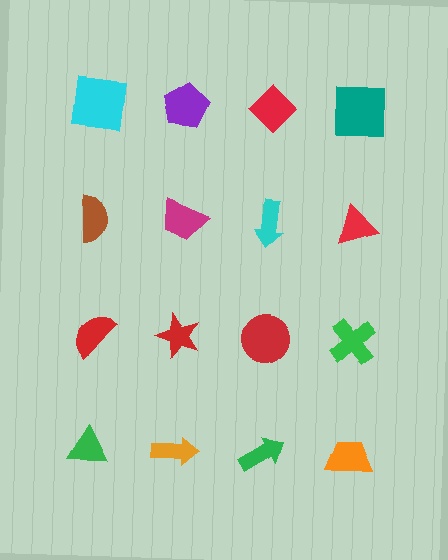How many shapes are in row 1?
4 shapes.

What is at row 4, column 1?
A green triangle.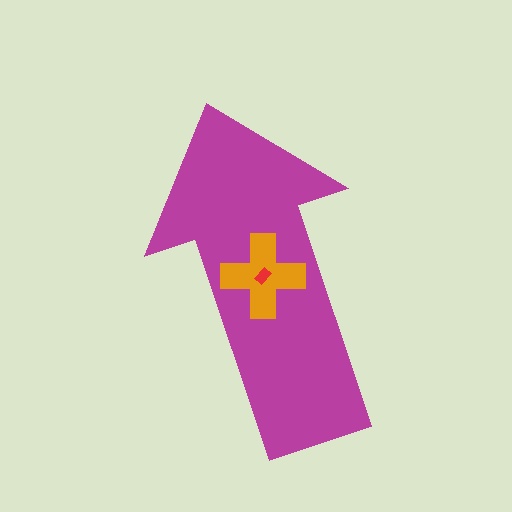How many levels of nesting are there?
3.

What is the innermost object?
The red rectangle.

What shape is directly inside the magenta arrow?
The orange cross.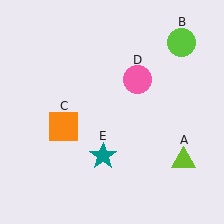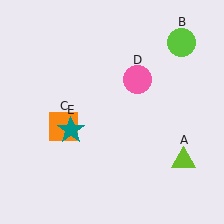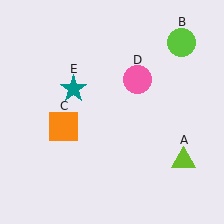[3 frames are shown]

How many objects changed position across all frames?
1 object changed position: teal star (object E).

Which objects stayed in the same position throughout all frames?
Lime triangle (object A) and lime circle (object B) and orange square (object C) and pink circle (object D) remained stationary.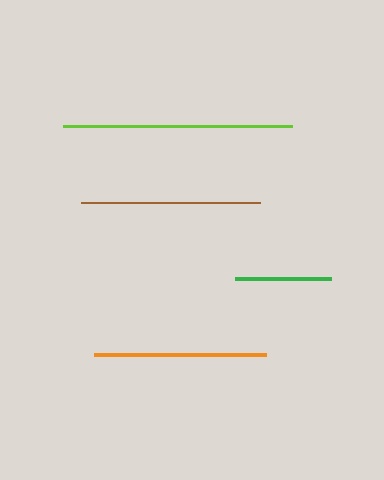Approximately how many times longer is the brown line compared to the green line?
The brown line is approximately 1.9 times the length of the green line.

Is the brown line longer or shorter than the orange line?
The brown line is longer than the orange line.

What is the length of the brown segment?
The brown segment is approximately 179 pixels long.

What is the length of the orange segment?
The orange segment is approximately 172 pixels long.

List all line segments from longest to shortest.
From longest to shortest: lime, brown, orange, green.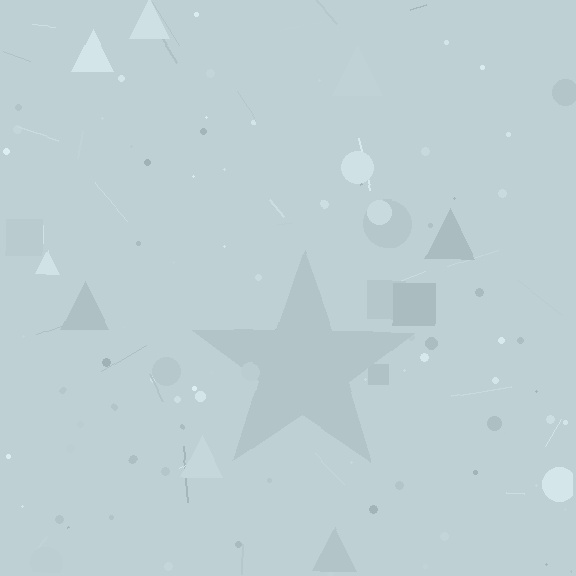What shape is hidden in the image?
A star is hidden in the image.